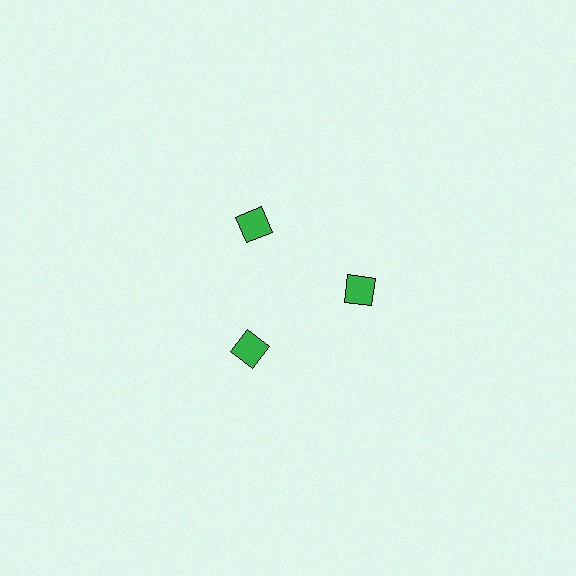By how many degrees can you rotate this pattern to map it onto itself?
The pattern maps onto itself every 120 degrees of rotation.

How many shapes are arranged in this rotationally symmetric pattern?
There are 3 shapes, arranged in 3 groups of 1.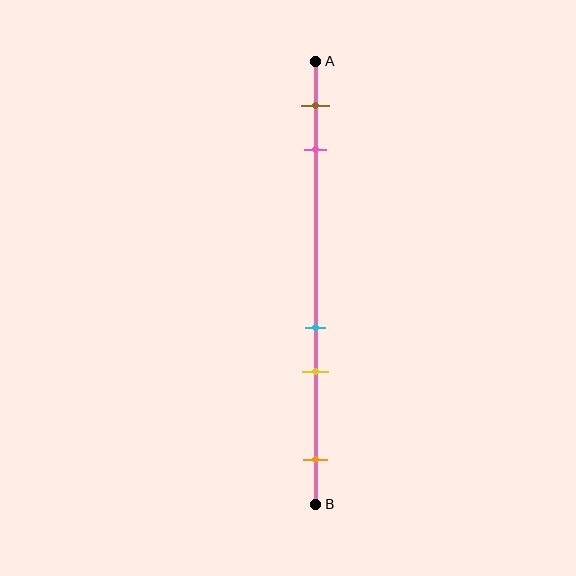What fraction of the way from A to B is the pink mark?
The pink mark is approximately 20% (0.2) of the way from A to B.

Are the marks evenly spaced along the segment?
No, the marks are not evenly spaced.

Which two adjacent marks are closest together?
The cyan and yellow marks are the closest adjacent pair.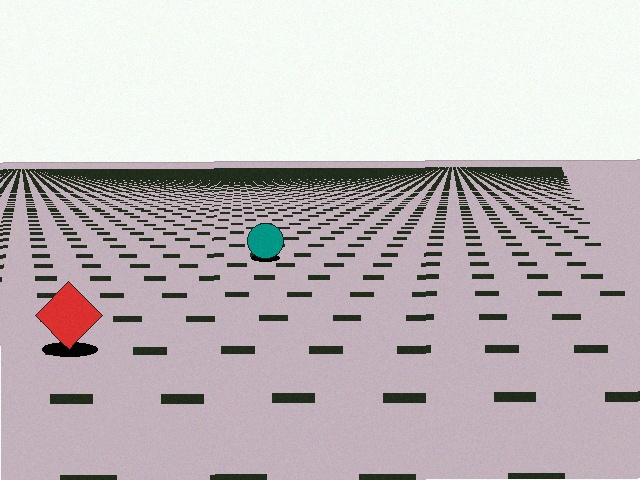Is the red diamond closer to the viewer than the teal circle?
Yes. The red diamond is closer — you can tell from the texture gradient: the ground texture is coarser near it.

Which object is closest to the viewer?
The red diamond is closest. The texture marks near it are larger and more spread out.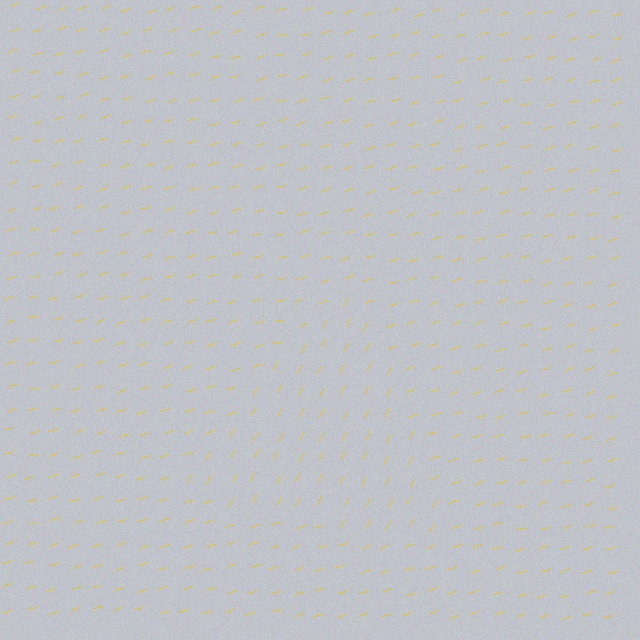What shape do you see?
I see a triangle.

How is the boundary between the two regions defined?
The boundary is defined purely by a change in line orientation (approximately 45 degrees difference). All lines are the same color and thickness.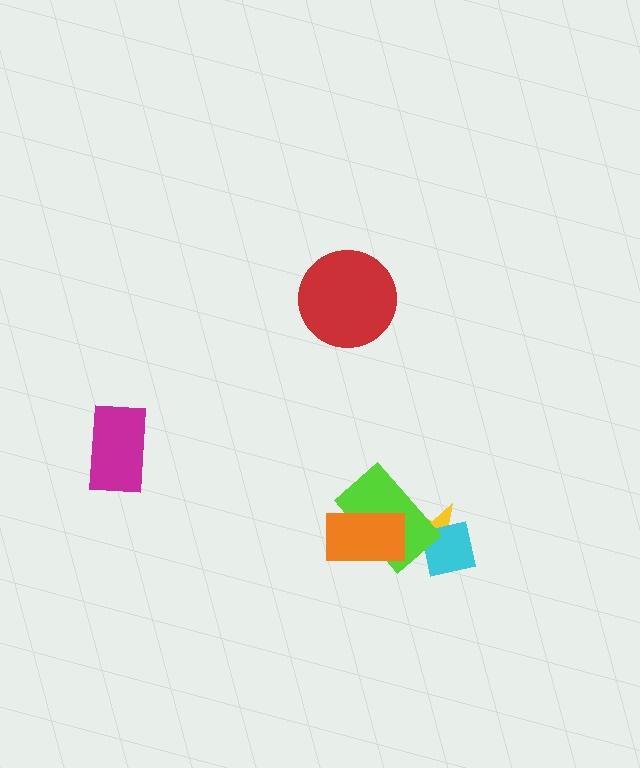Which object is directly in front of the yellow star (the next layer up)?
The cyan square is directly in front of the yellow star.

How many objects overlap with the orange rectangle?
2 objects overlap with the orange rectangle.